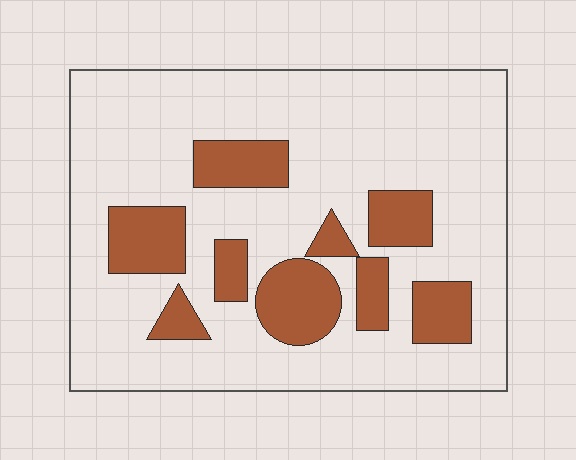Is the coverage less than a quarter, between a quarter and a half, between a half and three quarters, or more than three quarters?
Less than a quarter.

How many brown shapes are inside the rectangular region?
9.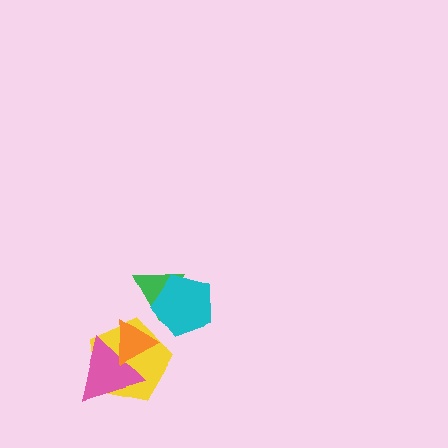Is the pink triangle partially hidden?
Yes, it is partially covered by another shape.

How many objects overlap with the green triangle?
1 object overlaps with the green triangle.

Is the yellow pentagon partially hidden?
Yes, it is partially covered by another shape.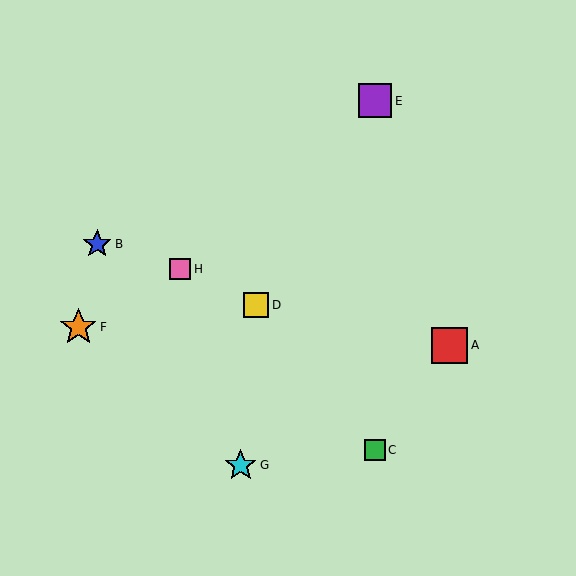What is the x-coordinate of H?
Object H is at x≈180.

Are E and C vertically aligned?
Yes, both are at x≈375.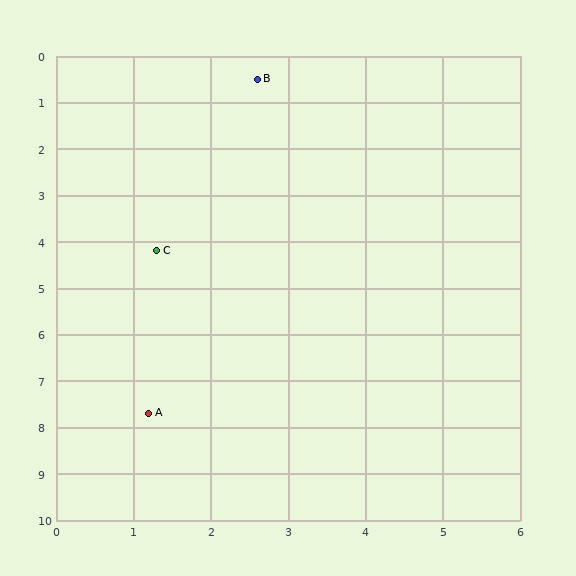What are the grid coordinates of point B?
Point B is at approximately (2.6, 0.5).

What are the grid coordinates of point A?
Point A is at approximately (1.2, 7.7).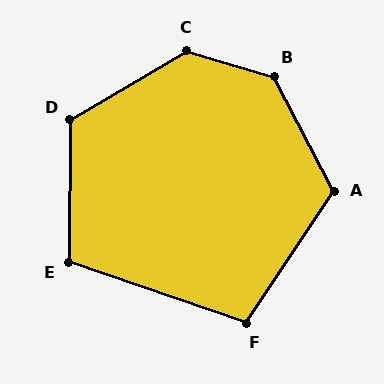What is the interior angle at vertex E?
Approximately 108 degrees (obtuse).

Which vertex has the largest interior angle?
B, at approximately 134 degrees.